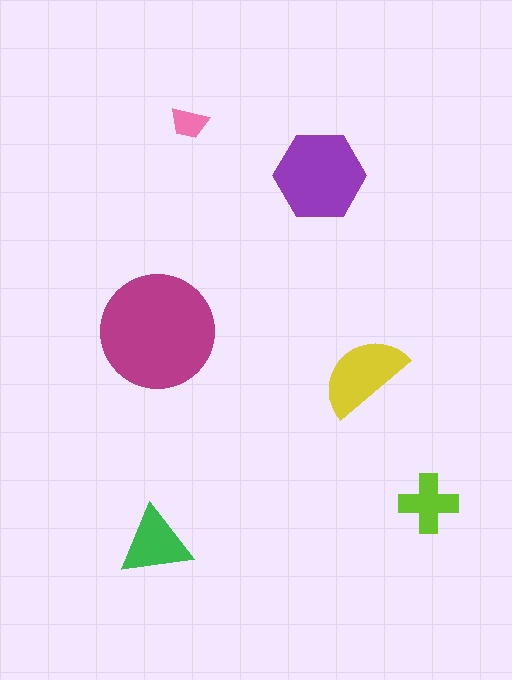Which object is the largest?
The magenta circle.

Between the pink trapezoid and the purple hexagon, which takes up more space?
The purple hexagon.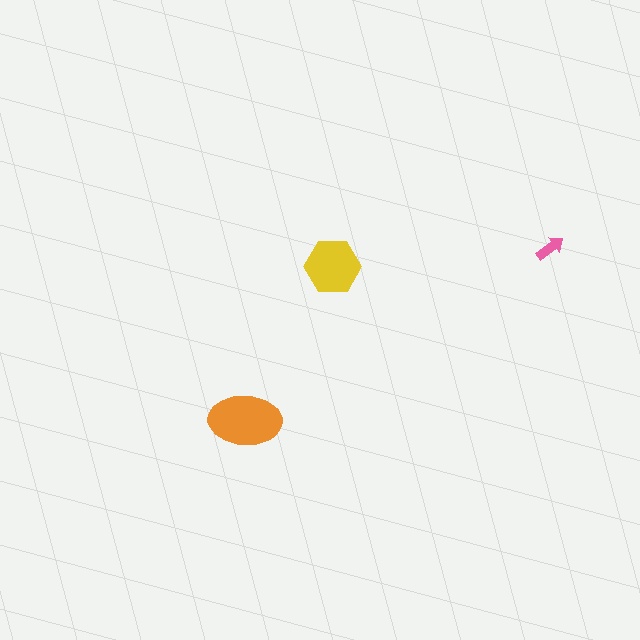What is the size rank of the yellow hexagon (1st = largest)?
2nd.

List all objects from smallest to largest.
The pink arrow, the yellow hexagon, the orange ellipse.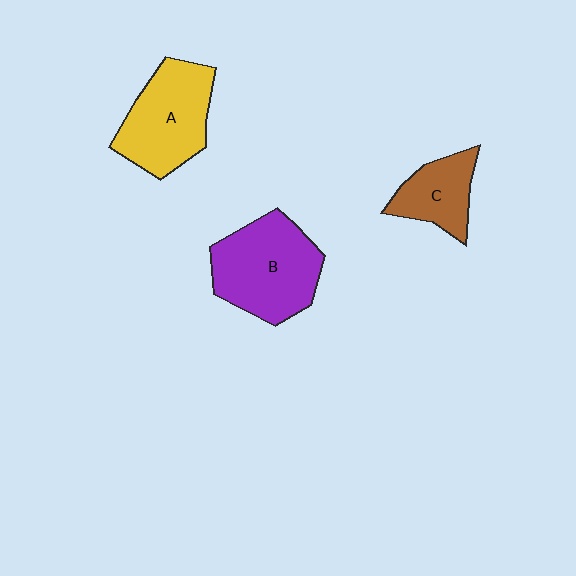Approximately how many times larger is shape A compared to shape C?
Approximately 1.6 times.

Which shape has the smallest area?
Shape C (brown).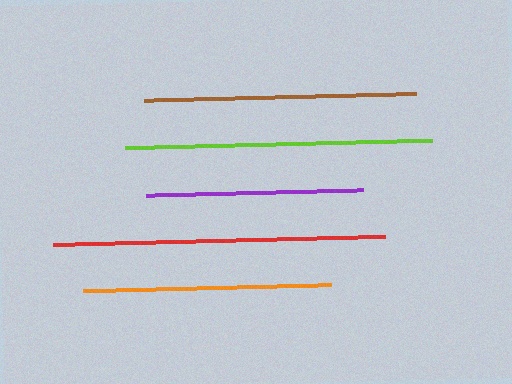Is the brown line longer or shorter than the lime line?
The lime line is longer than the brown line.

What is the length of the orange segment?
The orange segment is approximately 249 pixels long.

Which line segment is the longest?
The red line is the longest at approximately 333 pixels.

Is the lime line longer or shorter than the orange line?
The lime line is longer than the orange line.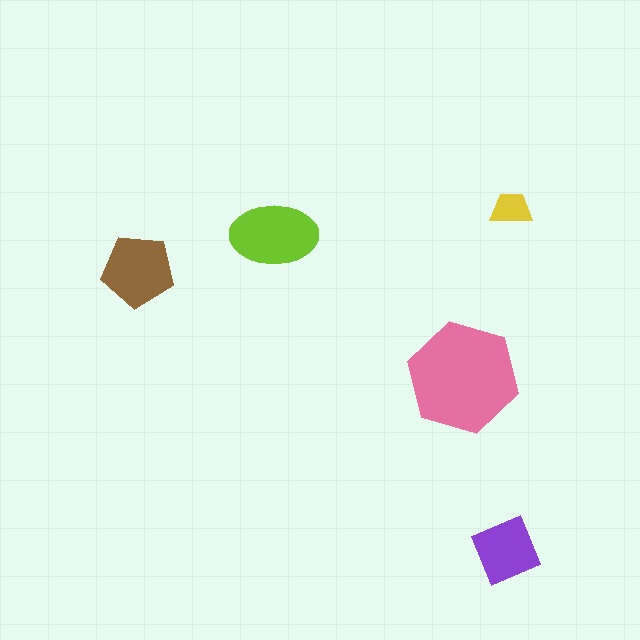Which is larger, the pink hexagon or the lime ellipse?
The pink hexagon.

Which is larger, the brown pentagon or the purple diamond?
The brown pentagon.